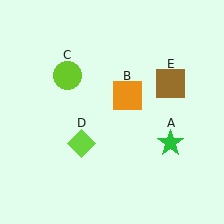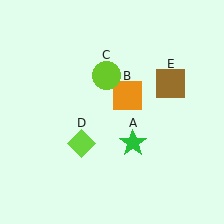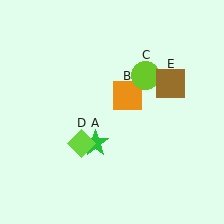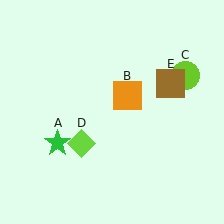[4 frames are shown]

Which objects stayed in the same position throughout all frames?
Orange square (object B) and lime diamond (object D) and brown square (object E) remained stationary.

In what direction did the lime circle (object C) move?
The lime circle (object C) moved right.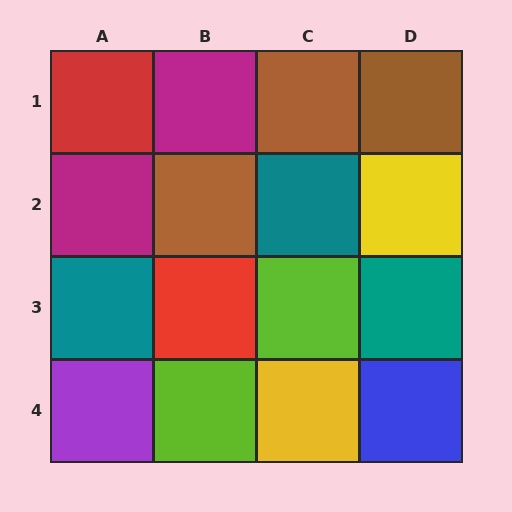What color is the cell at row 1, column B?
Magenta.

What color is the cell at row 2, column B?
Brown.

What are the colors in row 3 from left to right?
Teal, red, lime, teal.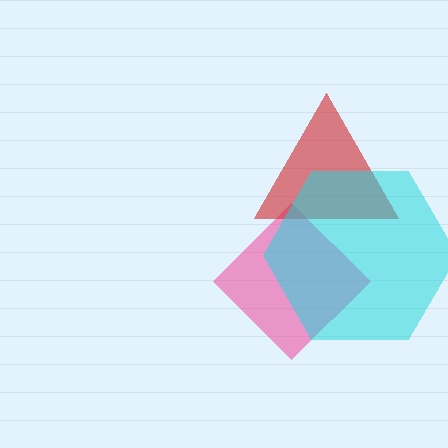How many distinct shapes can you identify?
There are 3 distinct shapes: a pink diamond, a red triangle, a cyan hexagon.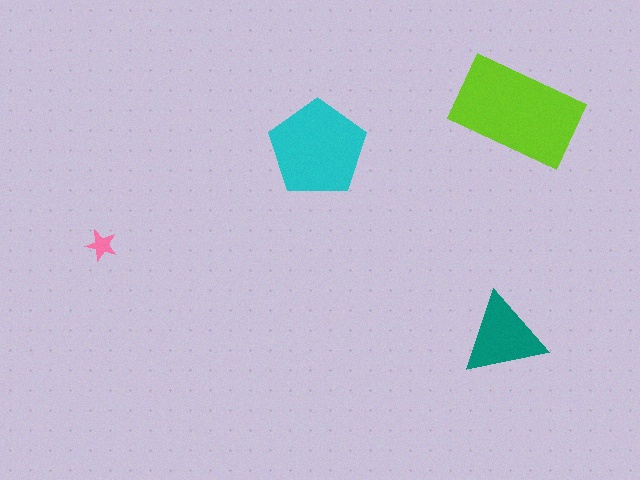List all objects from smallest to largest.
The pink star, the teal triangle, the cyan pentagon, the lime rectangle.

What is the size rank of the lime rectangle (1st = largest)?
1st.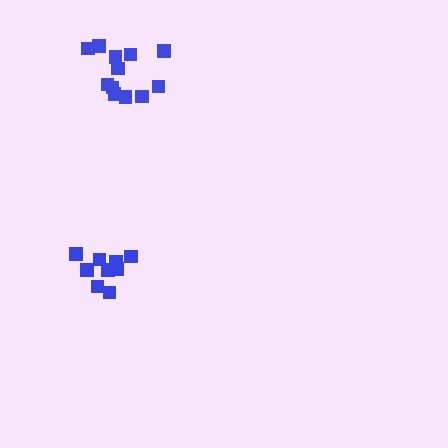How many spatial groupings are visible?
There are 2 spatial groupings.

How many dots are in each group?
Group 1: 12 dots, Group 2: 9 dots (21 total).